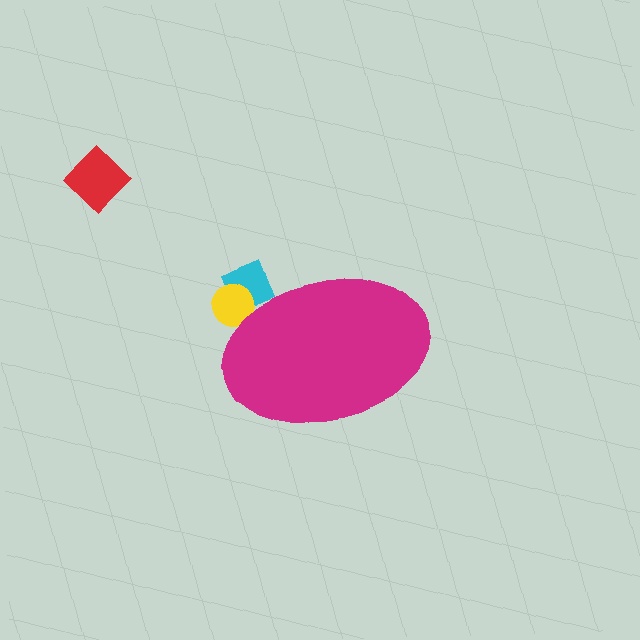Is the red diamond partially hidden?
No, the red diamond is fully visible.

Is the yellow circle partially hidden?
Yes, the yellow circle is partially hidden behind the magenta ellipse.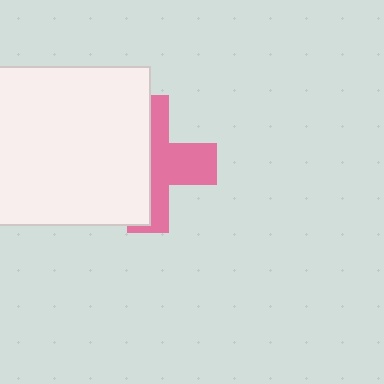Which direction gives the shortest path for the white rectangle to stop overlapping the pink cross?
Moving left gives the shortest separation.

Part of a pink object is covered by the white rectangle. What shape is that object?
It is a cross.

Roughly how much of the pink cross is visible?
About half of it is visible (roughly 48%).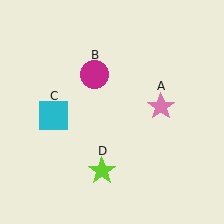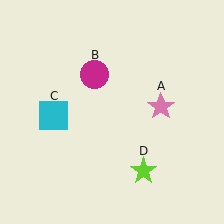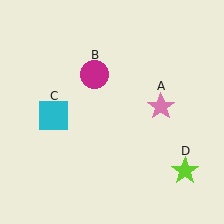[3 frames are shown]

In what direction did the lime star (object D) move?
The lime star (object D) moved right.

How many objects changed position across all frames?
1 object changed position: lime star (object D).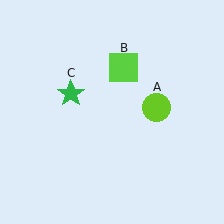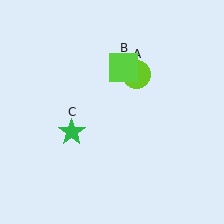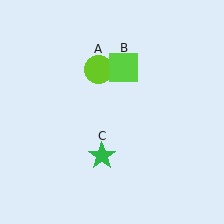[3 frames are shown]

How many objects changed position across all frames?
2 objects changed position: lime circle (object A), green star (object C).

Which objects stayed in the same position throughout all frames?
Lime square (object B) remained stationary.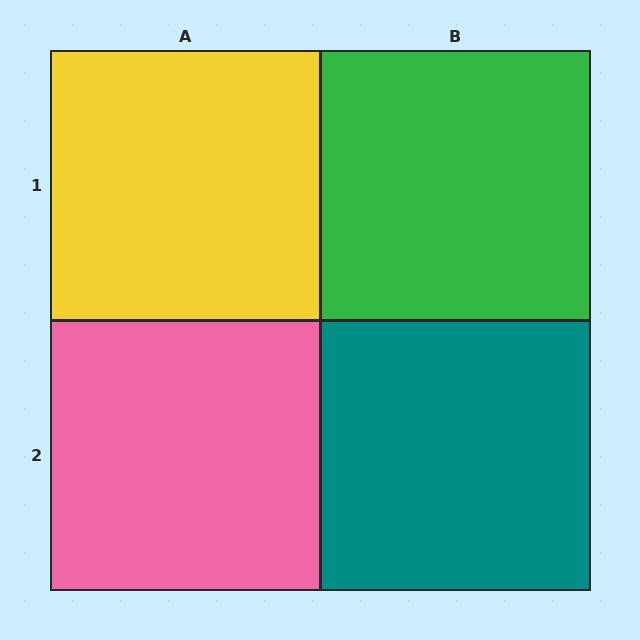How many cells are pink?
1 cell is pink.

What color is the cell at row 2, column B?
Teal.